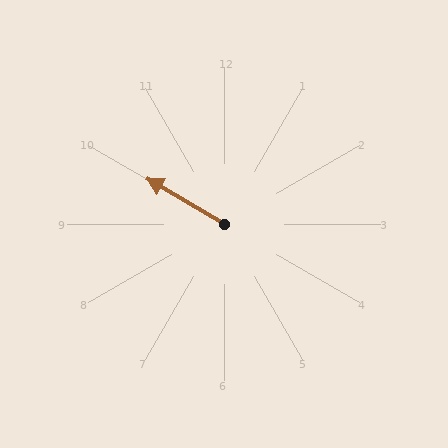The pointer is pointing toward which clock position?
Roughly 10 o'clock.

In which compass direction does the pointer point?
Northwest.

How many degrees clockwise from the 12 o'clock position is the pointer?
Approximately 300 degrees.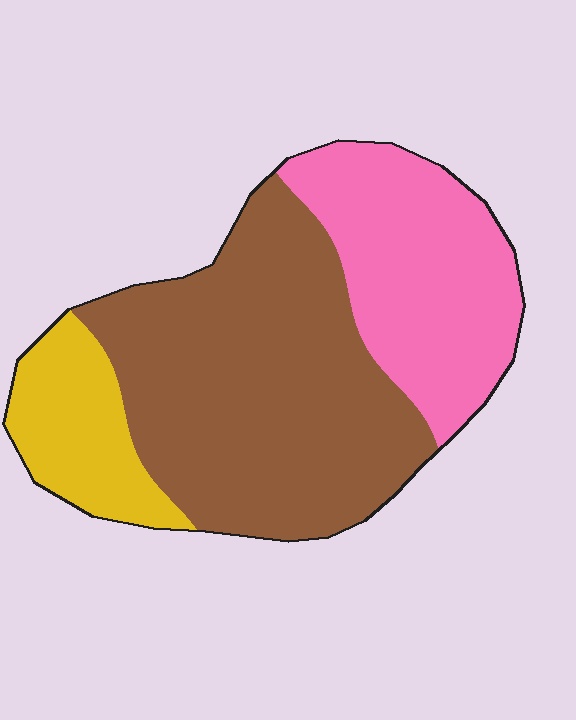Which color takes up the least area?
Yellow, at roughly 15%.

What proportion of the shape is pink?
Pink takes up between a sixth and a third of the shape.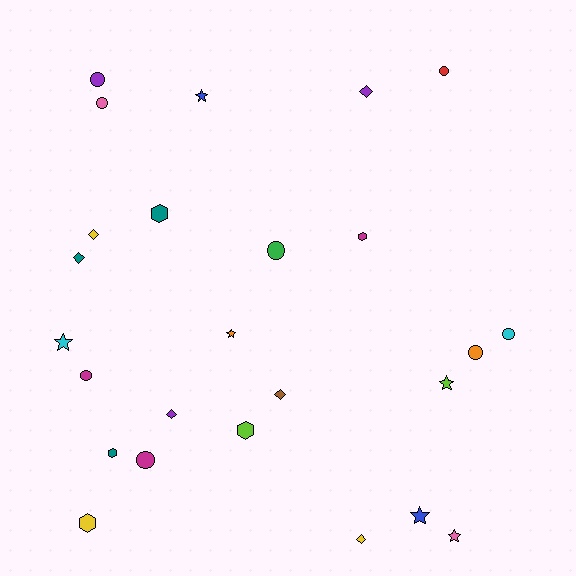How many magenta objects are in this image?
There are 3 magenta objects.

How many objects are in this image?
There are 25 objects.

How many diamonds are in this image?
There are 6 diamonds.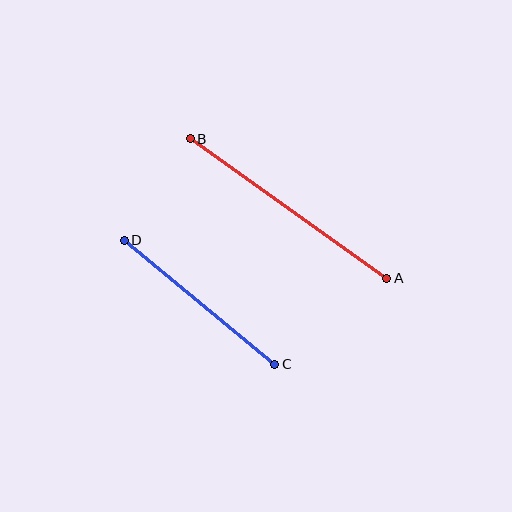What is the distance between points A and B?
The distance is approximately 241 pixels.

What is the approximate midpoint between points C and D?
The midpoint is at approximately (199, 302) pixels.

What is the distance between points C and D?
The distance is approximately 195 pixels.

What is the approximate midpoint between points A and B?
The midpoint is at approximately (288, 208) pixels.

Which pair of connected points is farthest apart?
Points A and B are farthest apart.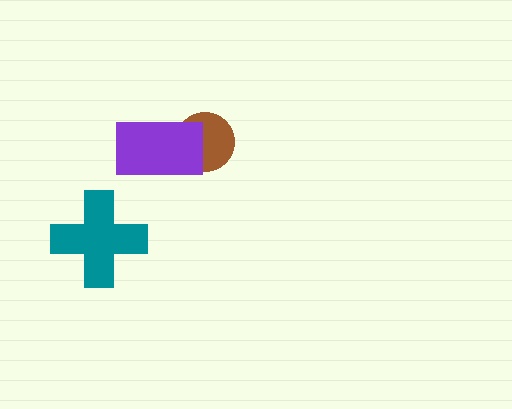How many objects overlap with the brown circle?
1 object overlaps with the brown circle.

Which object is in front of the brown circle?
The purple rectangle is in front of the brown circle.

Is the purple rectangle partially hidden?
No, no other shape covers it.